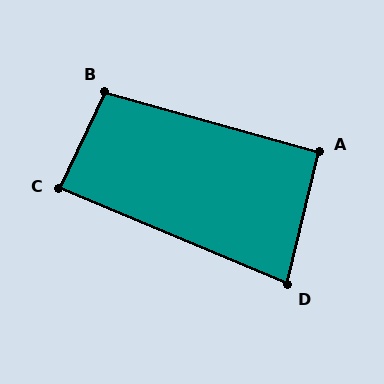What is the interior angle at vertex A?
Approximately 92 degrees (approximately right).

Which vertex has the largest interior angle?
B, at approximately 100 degrees.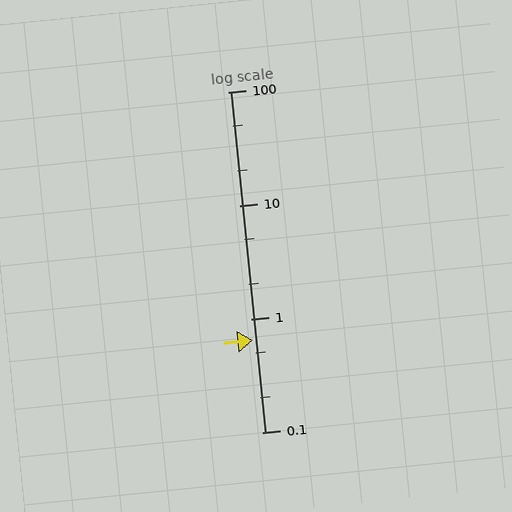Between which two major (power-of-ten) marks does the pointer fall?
The pointer is between 0.1 and 1.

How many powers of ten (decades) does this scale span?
The scale spans 3 decades, from 0.1 to 100.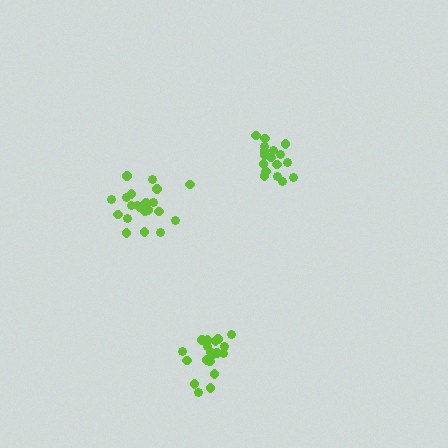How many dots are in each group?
Group 1: 21 dots, Group 2: 17 dots, Group 3: 19 dots (57 total).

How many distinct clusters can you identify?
There are 3 distinct clusters.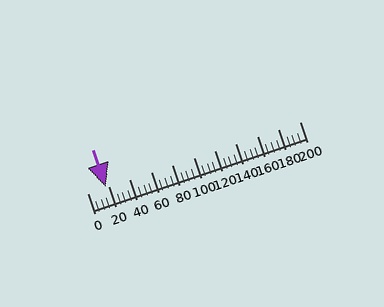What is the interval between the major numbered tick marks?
The major tick marks are spaced 20 units apart.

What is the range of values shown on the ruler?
The ruler shows values from 0 to 200.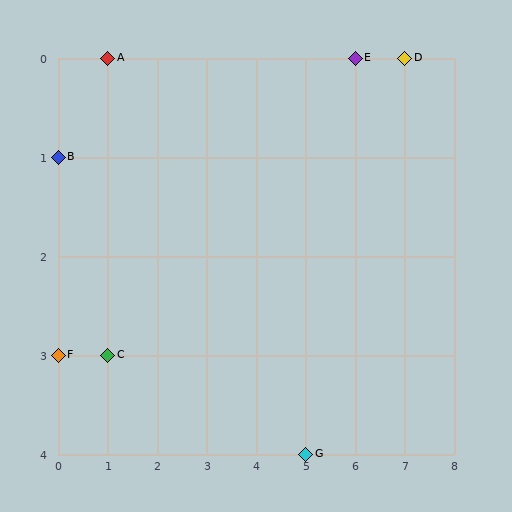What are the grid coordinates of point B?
Point B is at grid coordinates (0, 1).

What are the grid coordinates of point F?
Point F is at grid coordinates (0, 3).